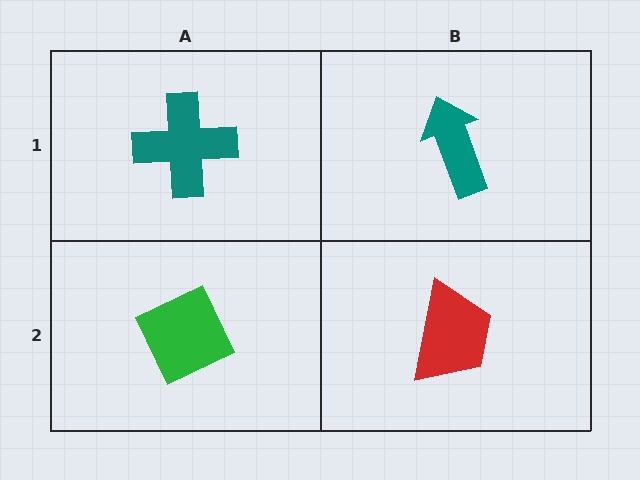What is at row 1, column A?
A teal cross.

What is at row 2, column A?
A green diamond.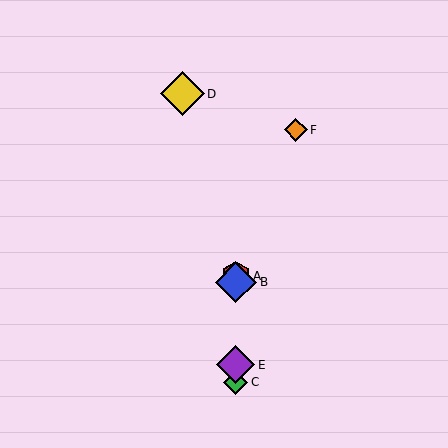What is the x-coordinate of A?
Object A is at x≈236.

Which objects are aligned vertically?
Objects A, B, C, E are aligned vertically.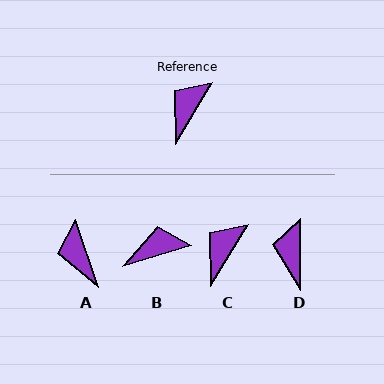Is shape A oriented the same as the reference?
No, it is off by about 50 degrees.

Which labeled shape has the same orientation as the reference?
C.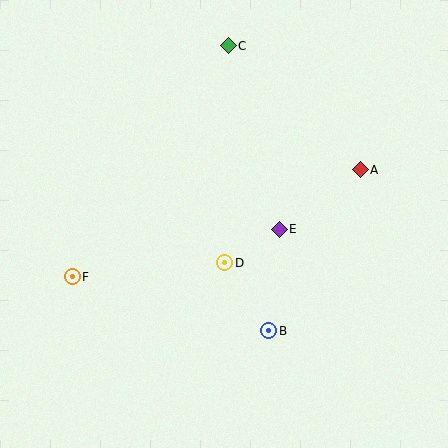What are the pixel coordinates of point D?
Point D is at (225, 263).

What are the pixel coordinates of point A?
Point A is at (360, 170).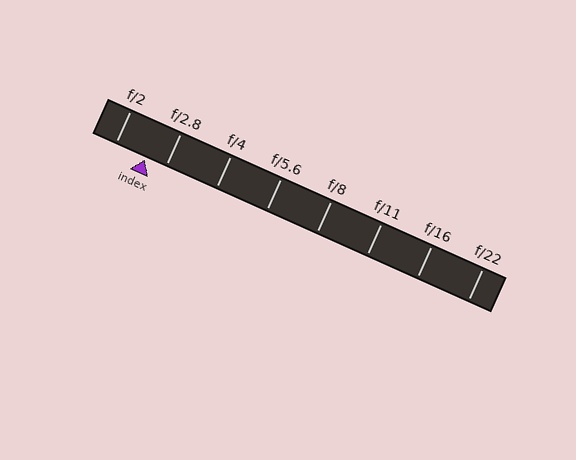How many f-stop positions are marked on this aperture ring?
There are 8 f-stop positions marked.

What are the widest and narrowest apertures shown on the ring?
The widest aperture shown is f/2 and the narrowest is f/22.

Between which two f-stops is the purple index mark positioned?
The index mark is between f/2 and f/2.8.